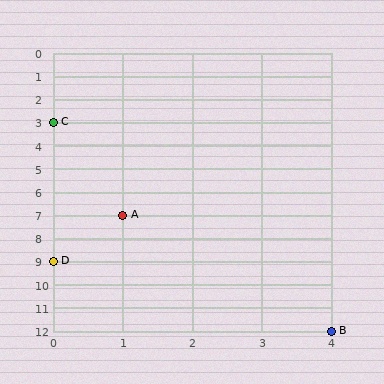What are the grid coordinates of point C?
Point C is at grid coordinates (0, 3).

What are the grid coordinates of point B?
Point B is at grid coordinates (4, 12).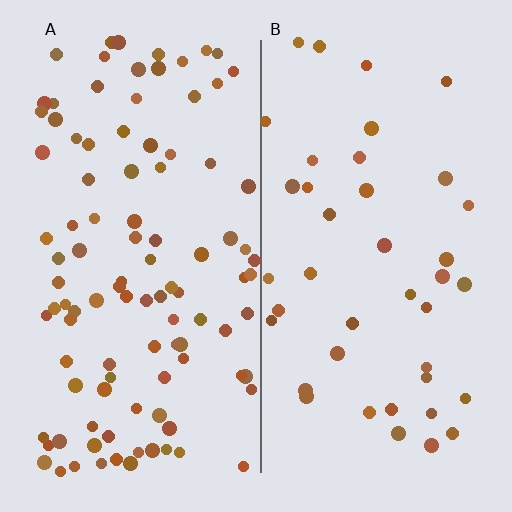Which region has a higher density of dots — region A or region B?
A (the left).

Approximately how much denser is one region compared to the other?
Approximately 2.5× — region A over region B.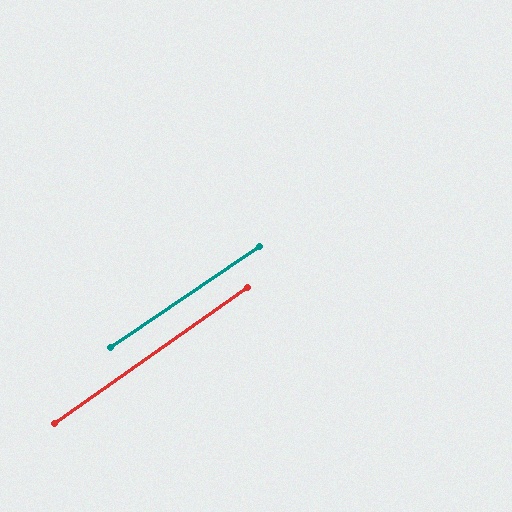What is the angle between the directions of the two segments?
Approximately 1 degree.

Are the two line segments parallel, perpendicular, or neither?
Parallel — their directions differ by only 1.2°.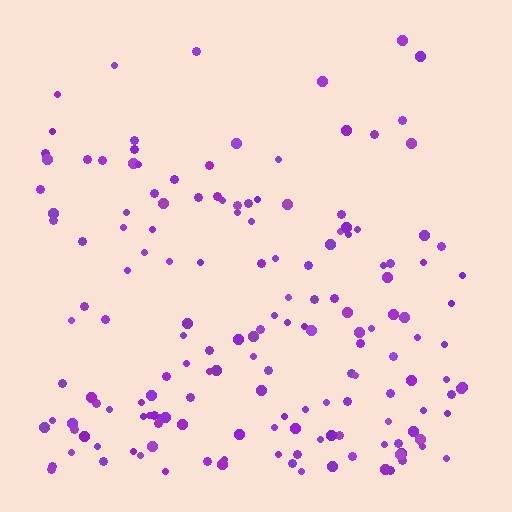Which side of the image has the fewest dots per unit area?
The top.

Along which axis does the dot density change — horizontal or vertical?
Vertical.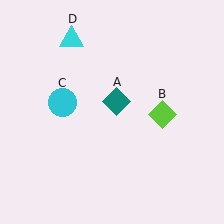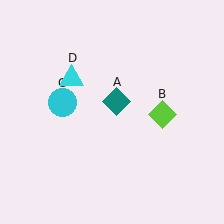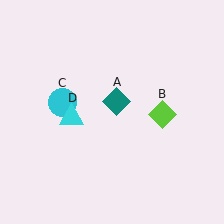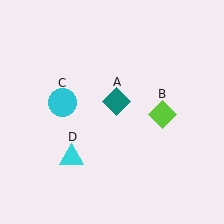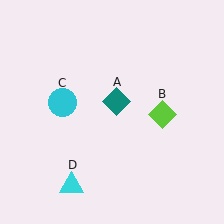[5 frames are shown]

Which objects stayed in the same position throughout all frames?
Teal diamond (object A) and lime diamond (object B) and cyan circle (object C) remained stationary.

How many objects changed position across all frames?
1 object changed position: cyan triangle (object D).